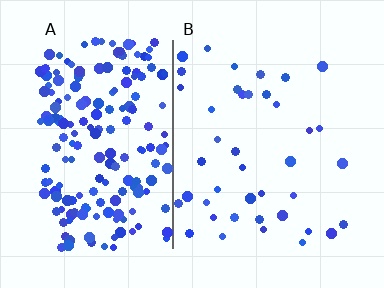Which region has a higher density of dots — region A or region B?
A (the left).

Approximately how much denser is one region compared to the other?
Approximately 4.8× — region A over region B.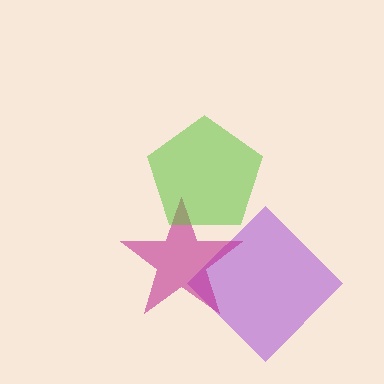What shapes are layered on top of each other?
The layered shapes are: a purple diamond, a magenta star, a lime pentagon.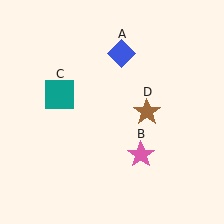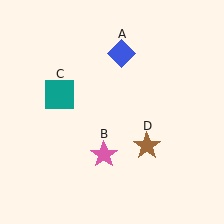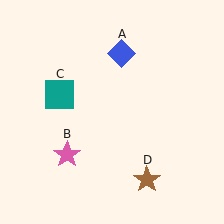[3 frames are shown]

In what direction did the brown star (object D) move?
The brown star (object D) moved down.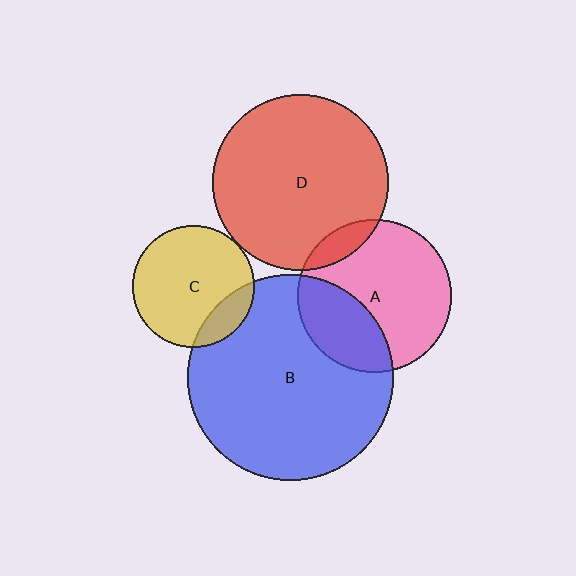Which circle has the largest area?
Circle B (blue).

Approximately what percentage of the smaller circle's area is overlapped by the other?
Approximately 10%.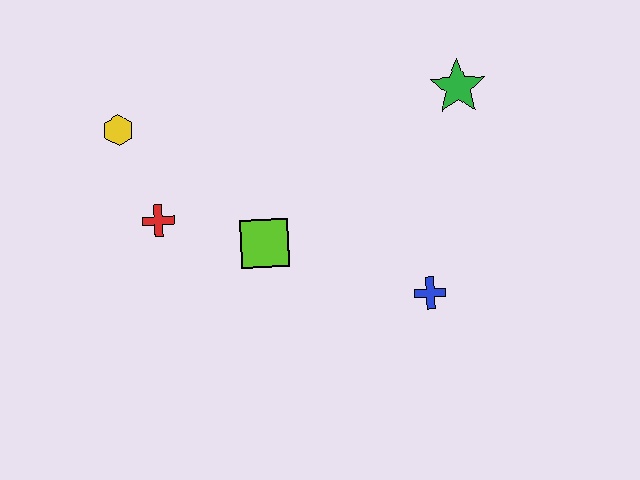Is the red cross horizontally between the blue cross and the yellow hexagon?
Yes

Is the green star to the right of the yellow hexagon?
Yes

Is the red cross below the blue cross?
No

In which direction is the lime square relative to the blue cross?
The lime square is to the left of the blue cross.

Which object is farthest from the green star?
The yellow hexagon is farthest from the green star.